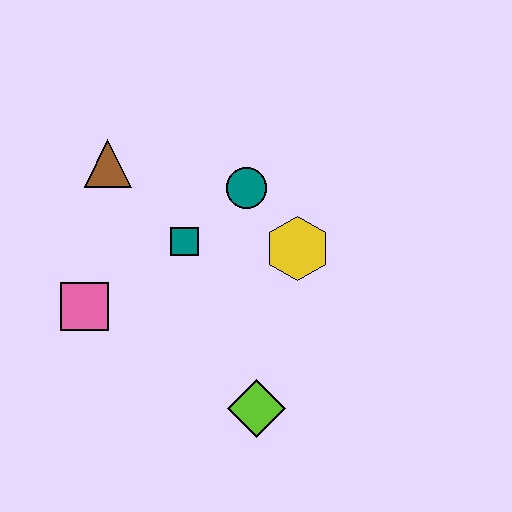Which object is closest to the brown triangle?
The teal square is closest to the brown triangle.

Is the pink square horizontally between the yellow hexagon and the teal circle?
No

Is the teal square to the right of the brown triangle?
Yes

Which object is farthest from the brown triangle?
The lime diamond is farthest from the brown triangle.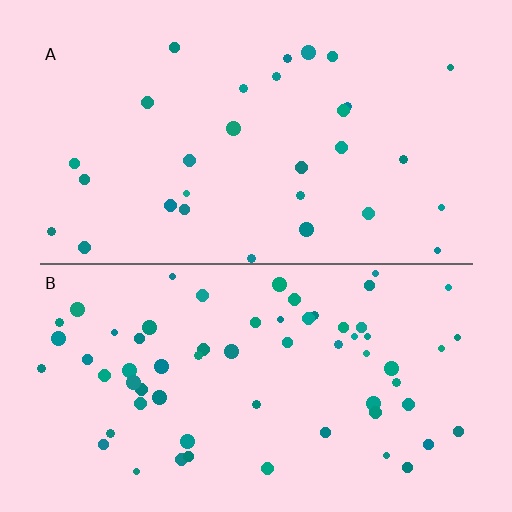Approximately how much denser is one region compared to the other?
Approximately 2.2× — region B over region A.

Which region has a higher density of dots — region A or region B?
B (the bottom).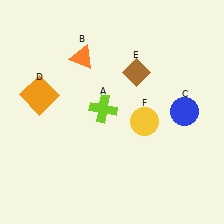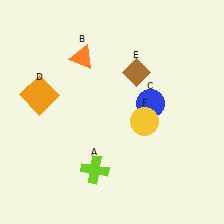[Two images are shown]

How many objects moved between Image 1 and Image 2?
2 objects moved between the two images.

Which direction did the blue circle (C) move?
The blue circle (C) moved left.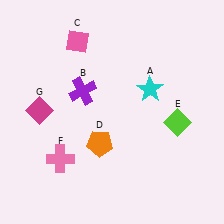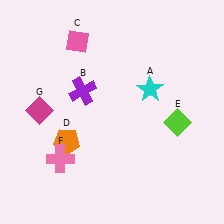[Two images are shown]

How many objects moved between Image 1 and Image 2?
1 object moved between the two images.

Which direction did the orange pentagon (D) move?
The orange pentagon (D) moved left.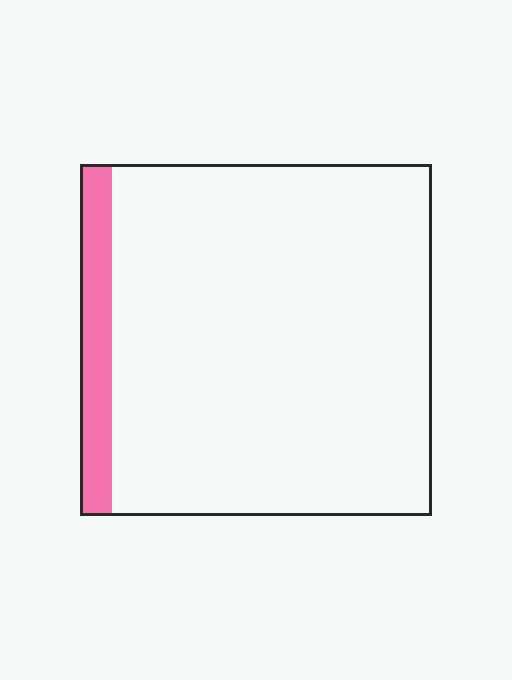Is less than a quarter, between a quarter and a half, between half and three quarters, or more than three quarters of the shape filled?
Less than a quarter.